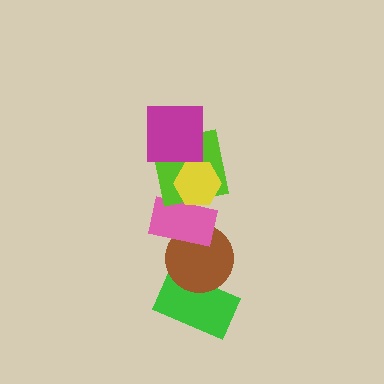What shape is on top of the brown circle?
The pink rectangle is on top of the brown circle.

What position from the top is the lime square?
The lime square is 3rd from the top.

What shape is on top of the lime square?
The yellow hexagon is on top of the lime square.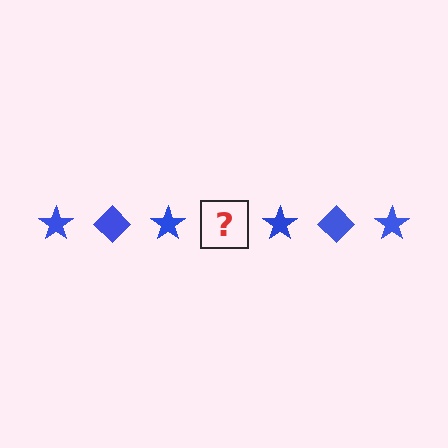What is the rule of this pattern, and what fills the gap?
The rule is that the pattern cycles through star, diamond shapes in blue. The gap should be filled with a blue diamond.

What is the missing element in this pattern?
The missing element is a blue diamond.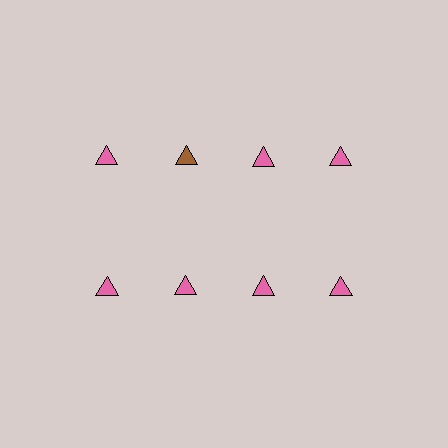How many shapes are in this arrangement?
There are 8 shapes arranged in a grid pattern.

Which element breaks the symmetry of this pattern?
The brown triangle in the top row, second from left column breaks the symmetry. All other shapes are pink triangles.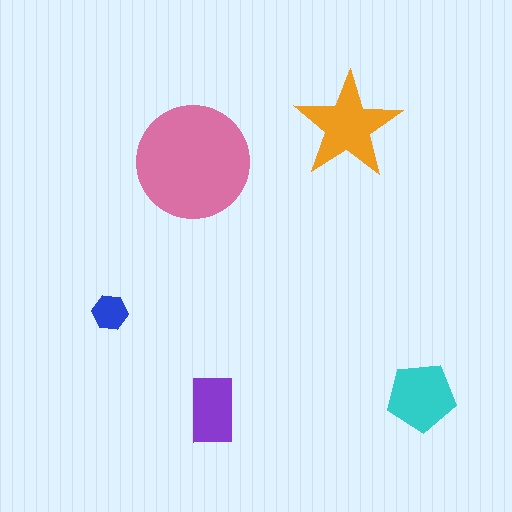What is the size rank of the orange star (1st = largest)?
2nd.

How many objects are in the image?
There are 5 objects in the image.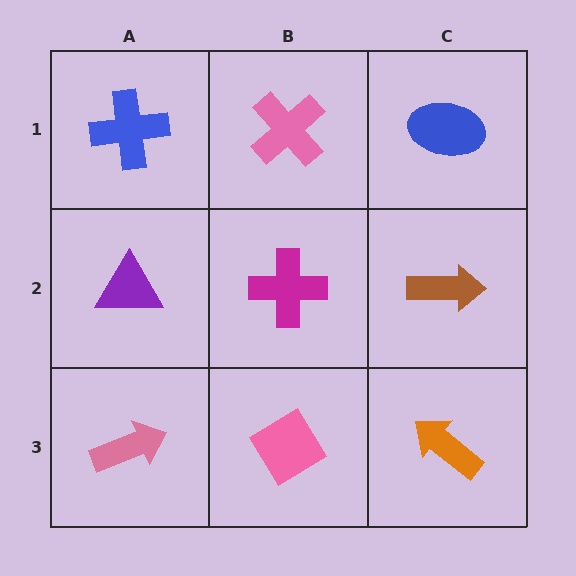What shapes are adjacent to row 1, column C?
A brown arrow (row 2, column C), a pink cross (row 1, column B).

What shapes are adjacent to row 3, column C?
A brown arrow (row 2, column C), a pink diamond (row 3, column B).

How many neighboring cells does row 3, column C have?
2.